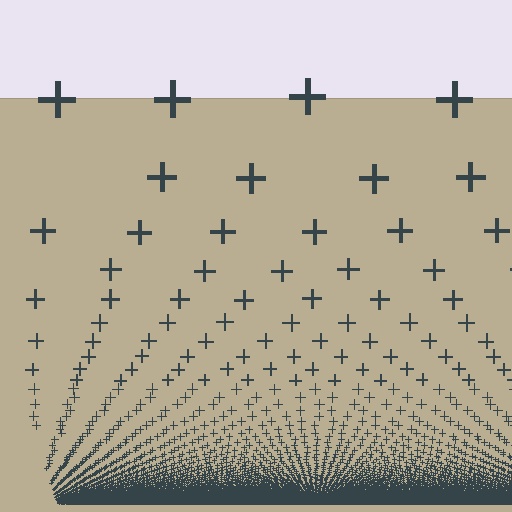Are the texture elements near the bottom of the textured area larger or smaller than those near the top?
Smaller. The gradient is inverted — elements near the bottom are smaller and denser.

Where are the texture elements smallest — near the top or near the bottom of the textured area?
Near the bottom.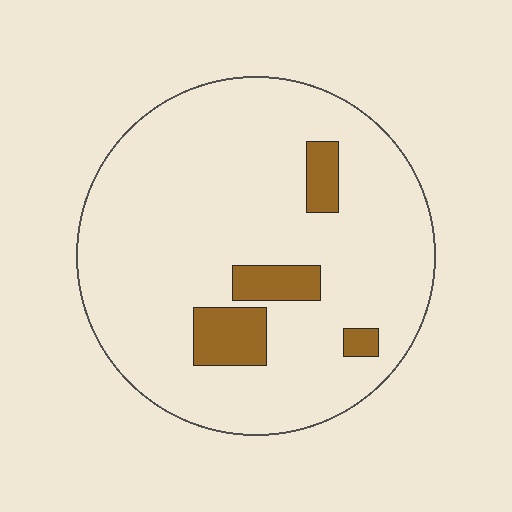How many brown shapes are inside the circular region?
4.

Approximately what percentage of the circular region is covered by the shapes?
Approximately 10%.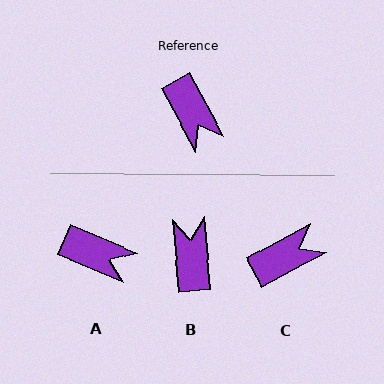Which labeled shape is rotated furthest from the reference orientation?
B, about 157 degrees away.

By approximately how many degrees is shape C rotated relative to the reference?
Approximately 90 degrees counter-clockwise.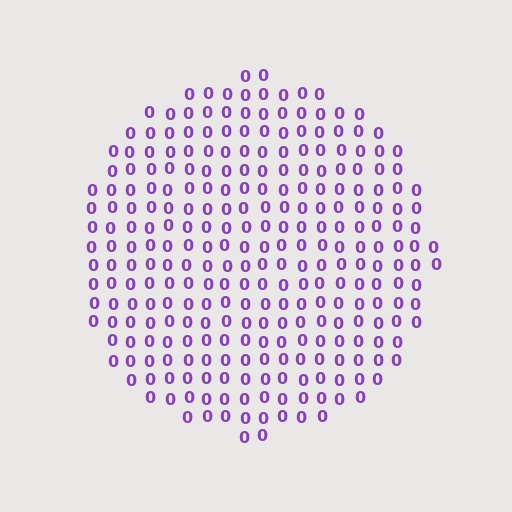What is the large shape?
The large shape is a circle.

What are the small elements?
The small elements are digit 0's.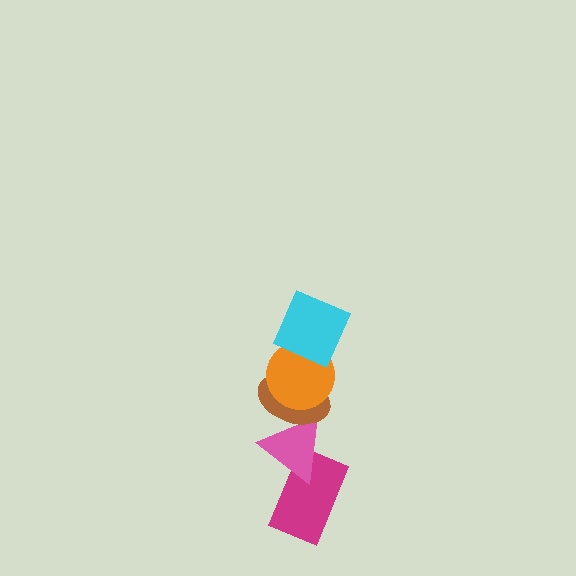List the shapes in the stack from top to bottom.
From top to bottom: the cyan square, the orange circle, the brown ellipse, the pink triangle, the magenta rectangle.